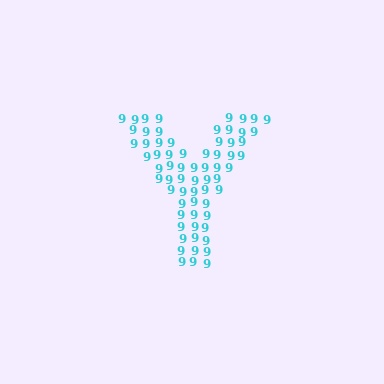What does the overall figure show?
The overall figure shows the letter Y.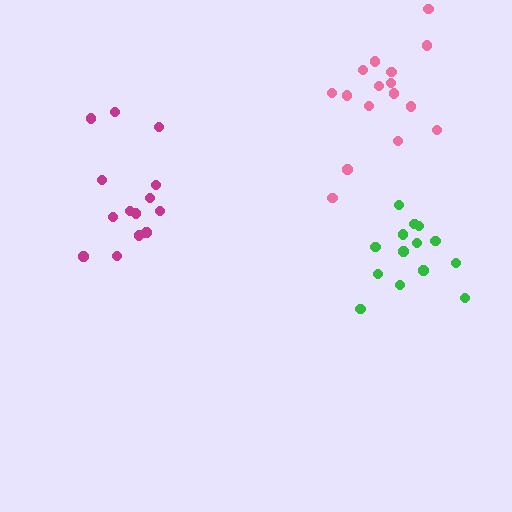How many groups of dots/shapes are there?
There are 3 groups.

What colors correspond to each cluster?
The clusters are colored: green, magenta, pink.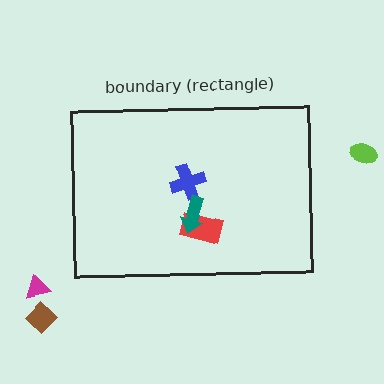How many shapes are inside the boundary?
3 inside, 3 outside.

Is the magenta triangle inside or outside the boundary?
Outside.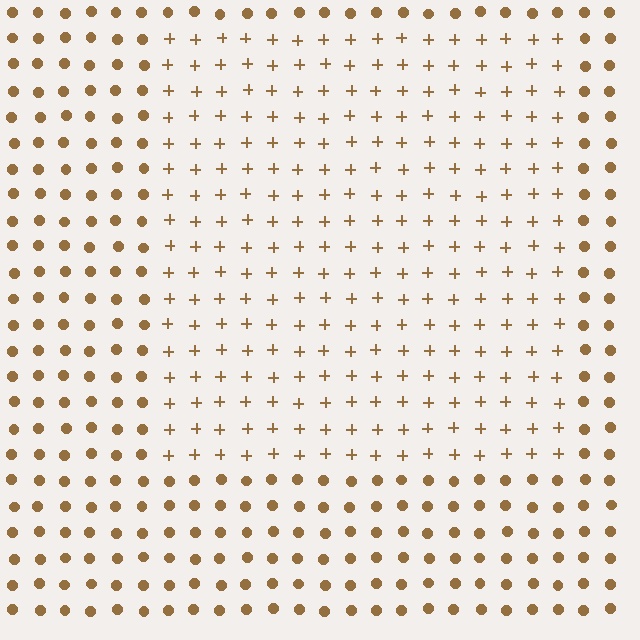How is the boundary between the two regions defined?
The boundary is defined by a change in element shape: plus signs inside vs. circles outside. All elements share the same color and spacing.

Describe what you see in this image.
The image is filled with small brown elements arranged in a uniform grid. A rectangle-shaped region contains plus signs, while the surrounding area contains circles. The boundary is defined purely by the change in element shape.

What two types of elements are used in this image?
The image uses plus signs inside the rectangle region and circles outside it.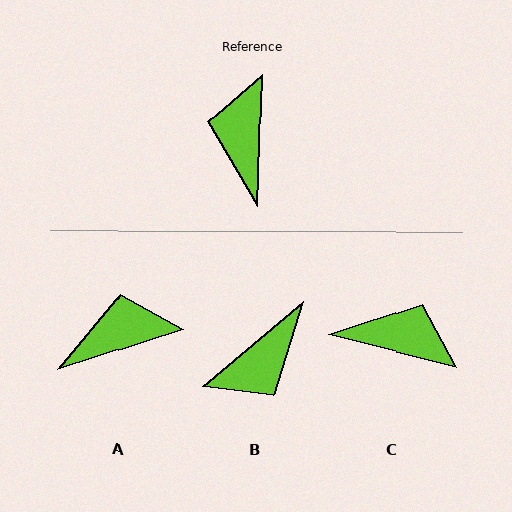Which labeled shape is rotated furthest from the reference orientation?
B, about 132 degrees away.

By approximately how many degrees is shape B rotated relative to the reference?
Approximately 132 degrees counter-clockwise.